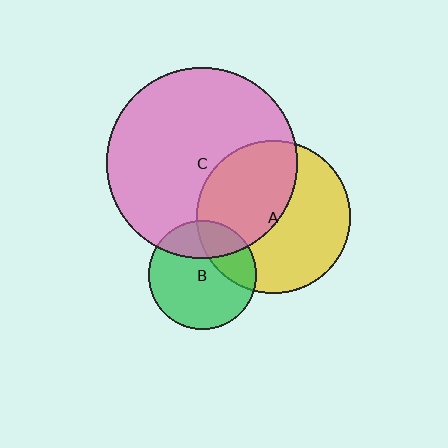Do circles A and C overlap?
Yes.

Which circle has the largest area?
Circle C (pink).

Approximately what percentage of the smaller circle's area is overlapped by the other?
Approximately 45%.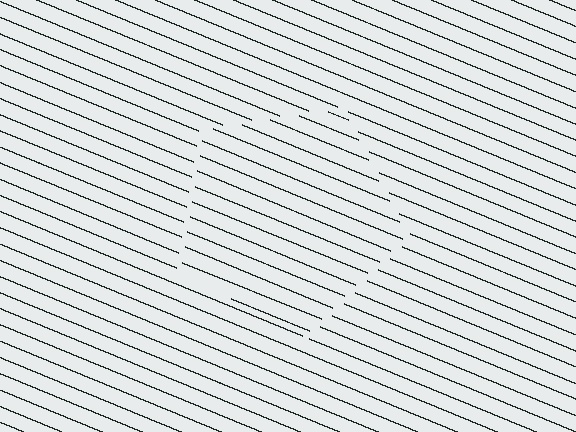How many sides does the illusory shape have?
5 sides — the line-ends trace a pentagon.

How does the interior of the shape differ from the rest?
The interior of the shape contains the same grating, shifted by half a period — the contour is defined by the phase discontinuity where line-ends from the inner and outer gratings abut.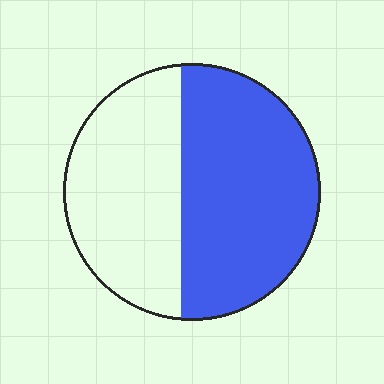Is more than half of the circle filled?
Yes.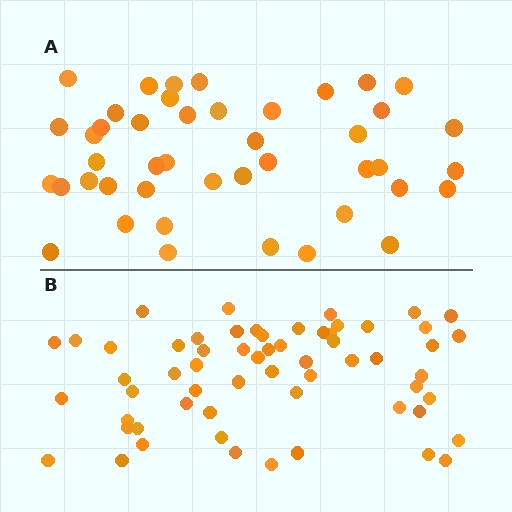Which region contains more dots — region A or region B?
Region B (the bottom region) has more dots.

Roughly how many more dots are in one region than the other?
Region B has approximately 15 more dots than region A.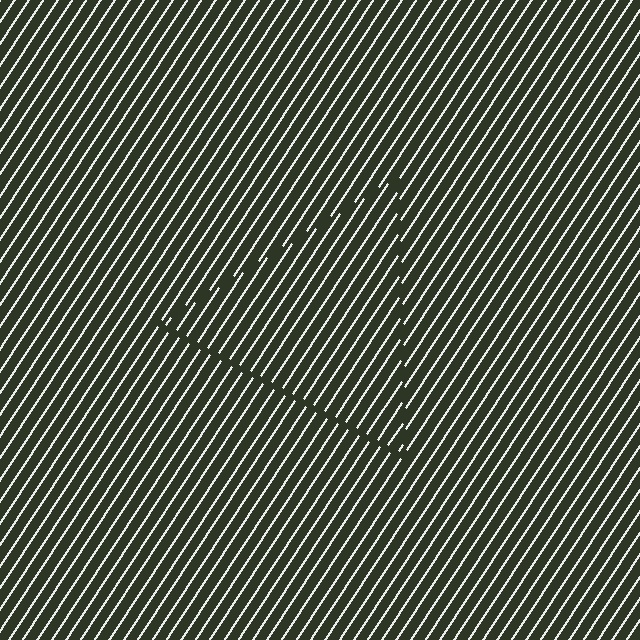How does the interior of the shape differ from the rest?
The interior of the shape contains the same grating, shifted by half a period — the contour is defined by the phase discontinuity where line-ends from the inner and outer gratings abut.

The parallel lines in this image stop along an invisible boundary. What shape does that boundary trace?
An illusory triangle. The interior of the shape contains the same grating, shifted by half a period — the contour is defined by the phase discontinuity where line-ends from the inner and outer gratings abut.